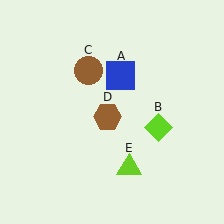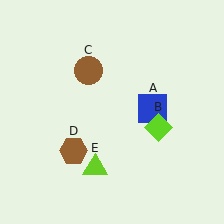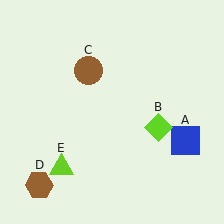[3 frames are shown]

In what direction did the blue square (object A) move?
The blue square (object A) moved down and to the right.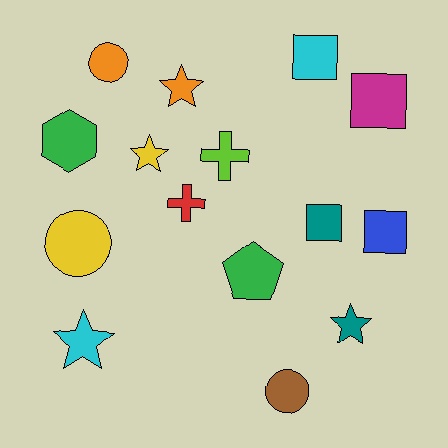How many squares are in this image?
There are 4 squares.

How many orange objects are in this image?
There are 2 orange objects.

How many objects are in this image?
There are 15 objects.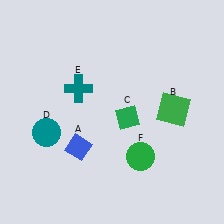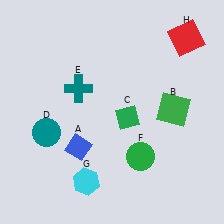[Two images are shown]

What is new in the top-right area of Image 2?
A red square (H) was added in the top-right area of Image 2.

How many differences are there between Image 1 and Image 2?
There are 2 differences between the two images.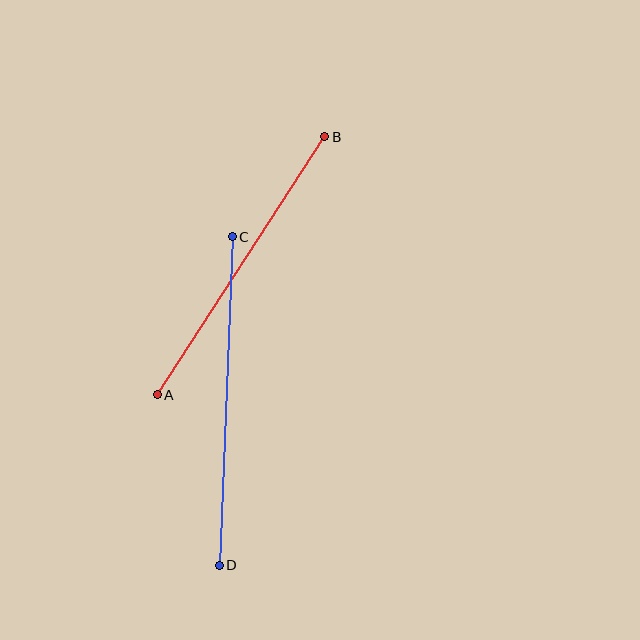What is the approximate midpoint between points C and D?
The midpoint is at approximately (226, 401) pixels.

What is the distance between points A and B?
The distance is approximately 308 pixels.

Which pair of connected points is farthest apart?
Points C and D are farthest apart.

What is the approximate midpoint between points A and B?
The midpoint is at approximately (241, 266) pixels.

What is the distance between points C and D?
The distance is approximately 329 pixels.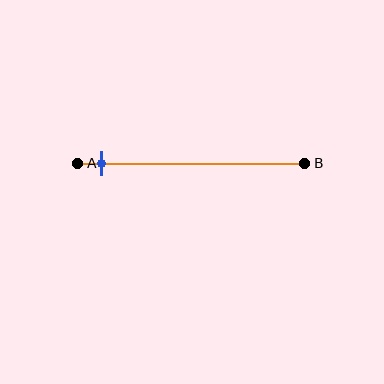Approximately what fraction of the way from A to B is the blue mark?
The blue mark is approximately 10% of the way from A to B.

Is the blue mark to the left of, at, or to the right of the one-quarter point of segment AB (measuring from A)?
The blue mark is to the left of the one-quarter point of segment AB.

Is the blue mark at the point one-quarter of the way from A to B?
No, the mark is at about 10% from A, not at the 25% one-quarter point.